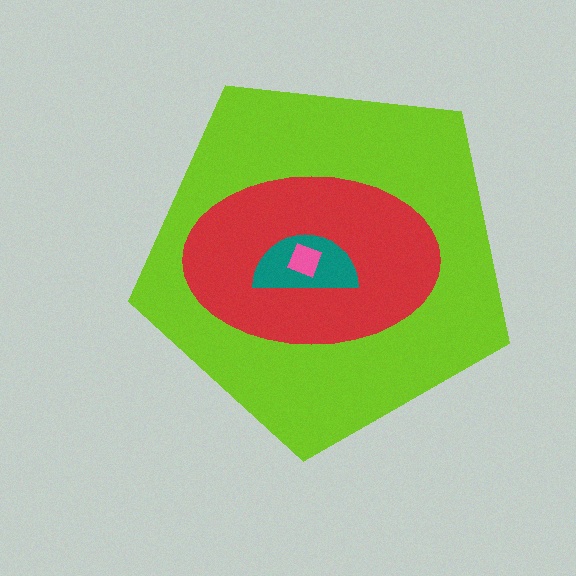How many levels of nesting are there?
4.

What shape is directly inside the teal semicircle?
The pink diamond.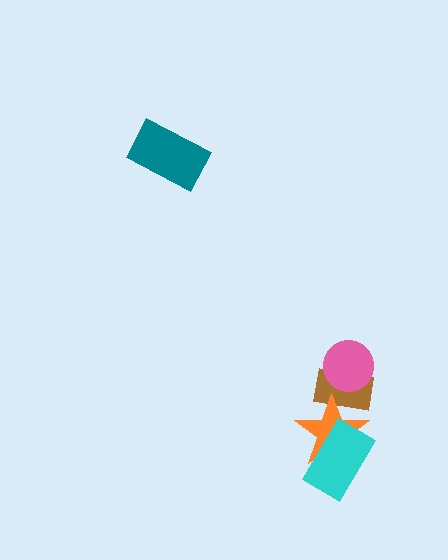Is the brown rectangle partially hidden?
Yes, it is partially covered by another shape.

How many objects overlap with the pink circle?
1 object overlaps with the pink circle.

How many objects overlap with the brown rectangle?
2 objects overlap with the brown rectangle.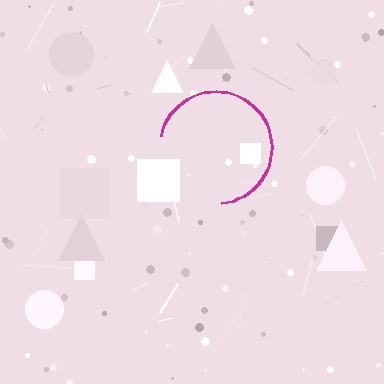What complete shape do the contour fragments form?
The contour fragments form a circle.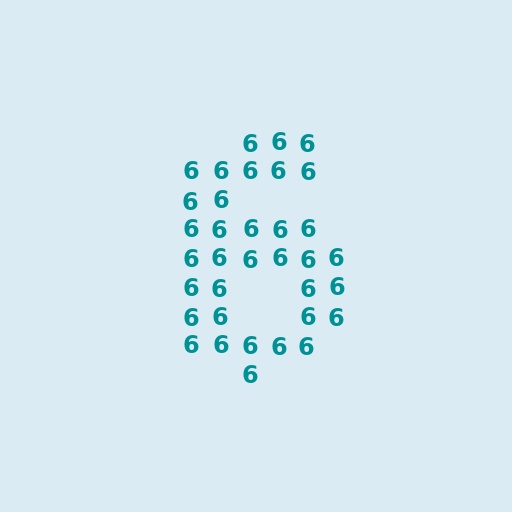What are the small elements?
The small elements are digit 6's.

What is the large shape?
The large shape is the digit 6.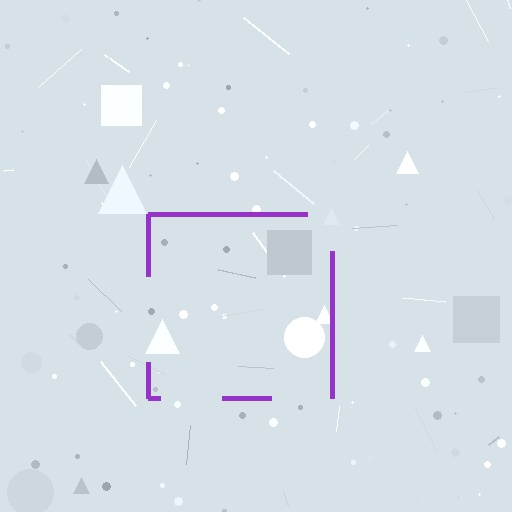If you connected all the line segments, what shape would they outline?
They would outline a square.